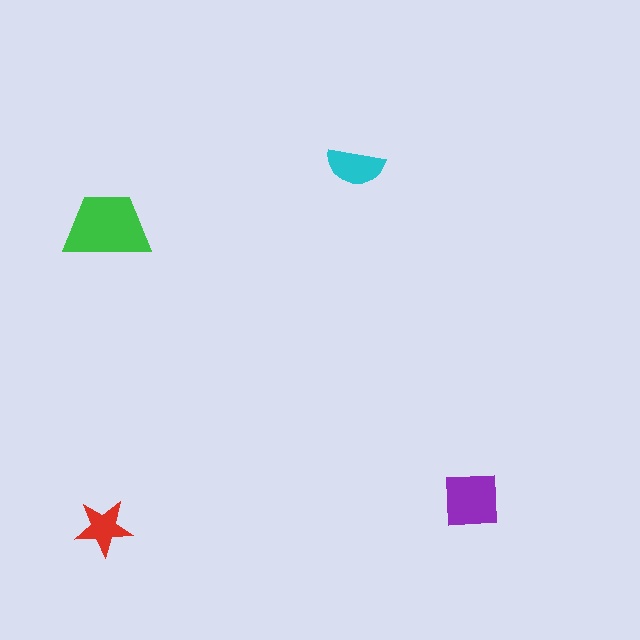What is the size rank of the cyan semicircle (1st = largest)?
3rd.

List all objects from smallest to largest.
The red star, the cyan semicircle, the purple square, the green trapezoid.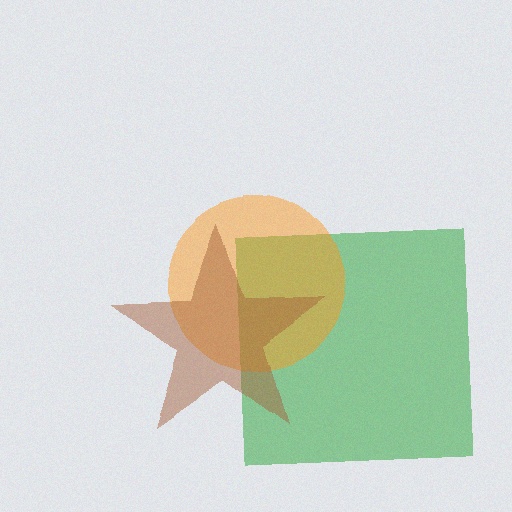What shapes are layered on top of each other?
The layered shapes are: a green square, an orange circle, a brown star.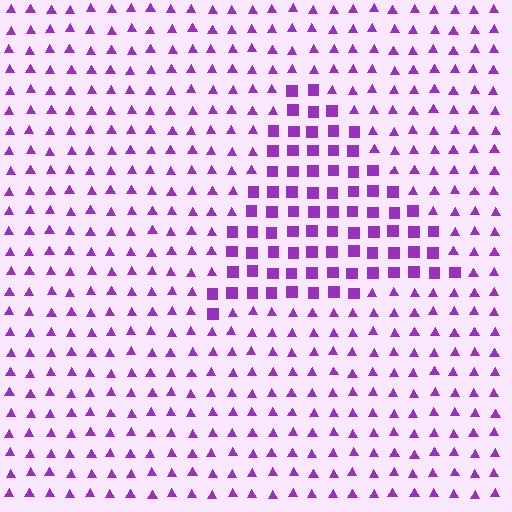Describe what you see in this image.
The image is filled with small purple elements arranged in a uniform grid. A triangle-shaped region contains squares, while the surrounding area contains triangles. The boundary is defined purely by the change in element shape.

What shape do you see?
I see a triangle.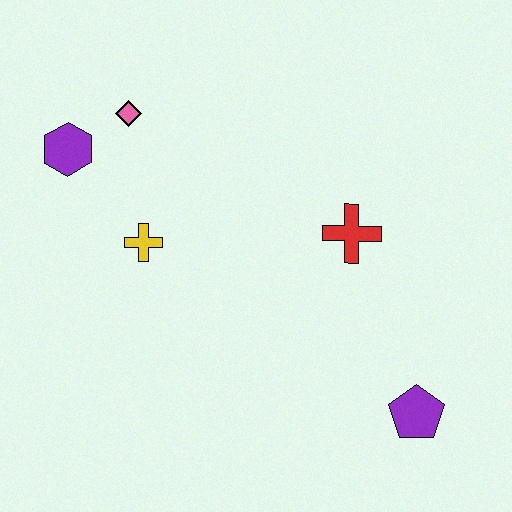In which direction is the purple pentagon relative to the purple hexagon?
The purple pentagon is to the right of the purple hexagon.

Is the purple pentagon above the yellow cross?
No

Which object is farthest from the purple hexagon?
The purple pentagon is farthest from the purple hexagon.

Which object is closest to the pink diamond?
The purple hexagon is closest to the pink diamond.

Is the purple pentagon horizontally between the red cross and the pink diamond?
No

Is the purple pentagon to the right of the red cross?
Yes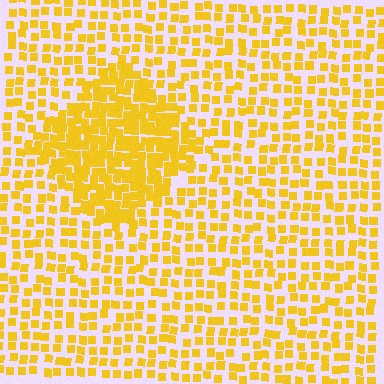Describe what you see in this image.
The image contains small yellow elements arranged at two different densities. A diamond-shaped region is visible where the elements are more densely packed than the surrounding area.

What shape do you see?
I see a diamond.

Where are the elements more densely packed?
The elements are more densely packed inside the diamond boundary.